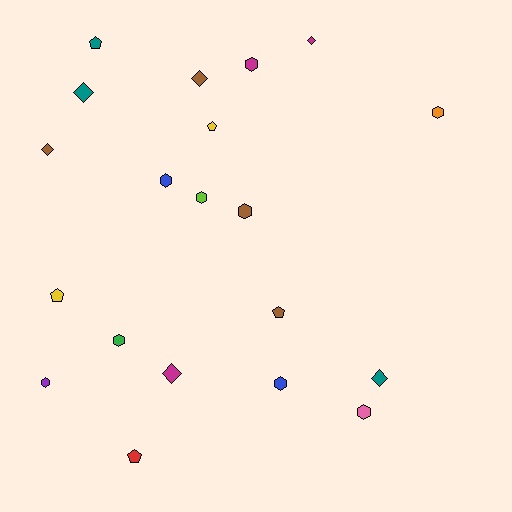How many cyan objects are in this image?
There are no cyan objects.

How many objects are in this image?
There are 20 objects.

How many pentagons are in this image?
There are 5 pentagons.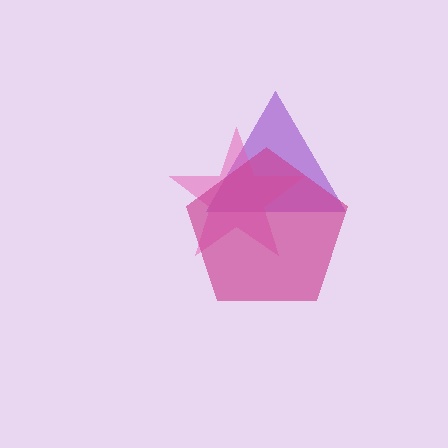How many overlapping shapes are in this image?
There are 3 overlapping shapes in the image.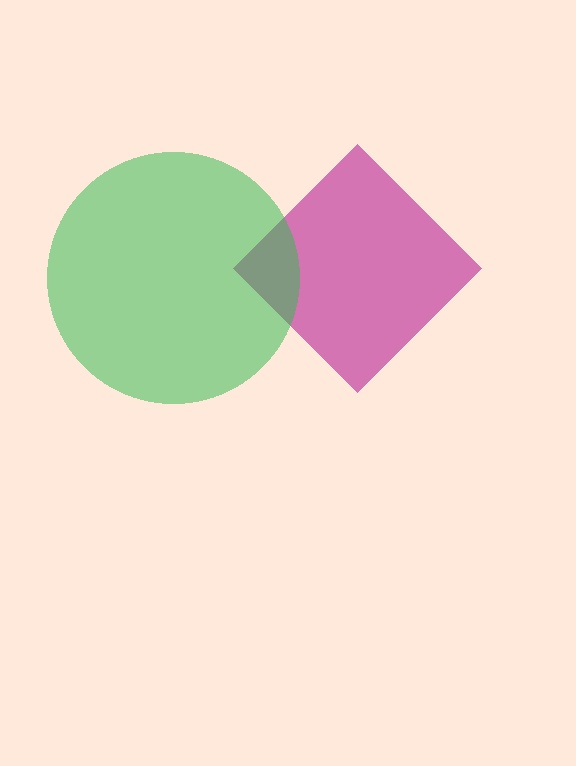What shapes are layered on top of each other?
The layered shapes are: a magenta diamond, a green circle.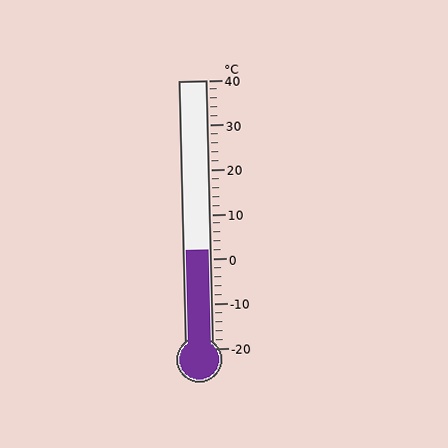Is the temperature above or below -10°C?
The temperature is above -10°C.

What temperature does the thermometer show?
The thermometer shows approximately 2°C.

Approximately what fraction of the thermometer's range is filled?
The thermometer is filled to approximately 35% of its range.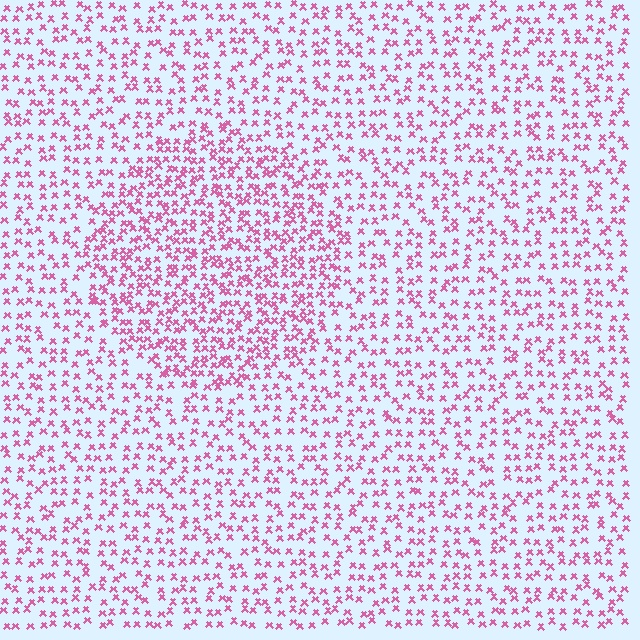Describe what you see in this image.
The image contains small pink elements arranged at two different densities. A circle-shaped region is visible where the elements are more densely packed than the surrounding area.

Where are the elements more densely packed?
The elements are more densely packed inside the circle boundary.